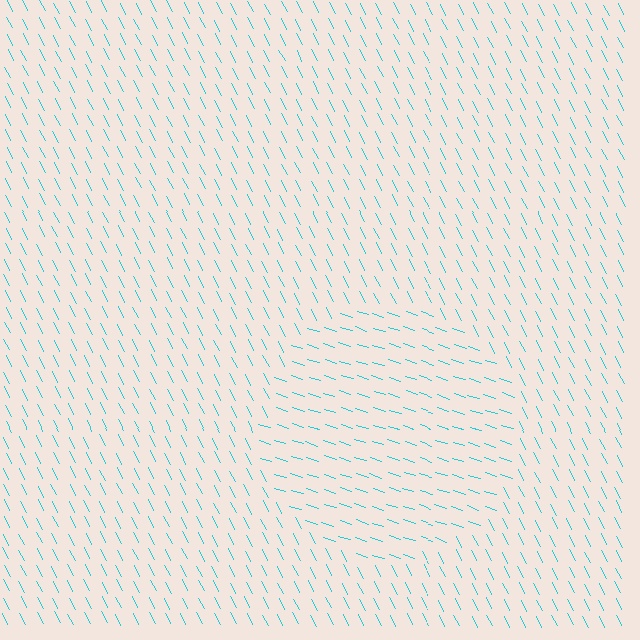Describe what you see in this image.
The image is filled with small cyan line segments. A circle region in the image has lines oriented differently from the surrounding lines, creating a visible texture boundary.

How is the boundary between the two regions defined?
The boundary is defined purely by a change in line orientation (approximately 45 degrees difference). All lines are the same color and thickness.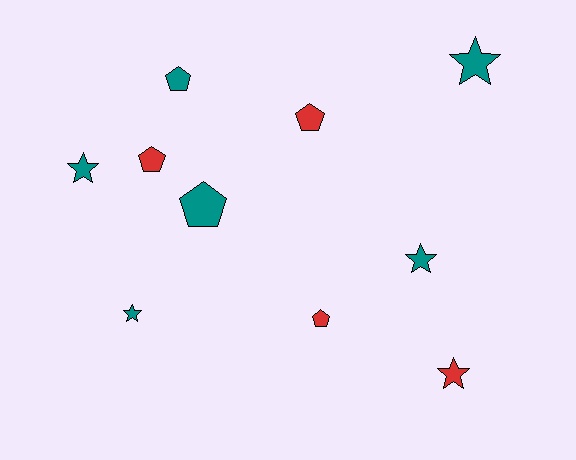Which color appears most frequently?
Teal, with 6 objects.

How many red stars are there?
There is 1 red star.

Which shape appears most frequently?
Pentagon, with 5 objects.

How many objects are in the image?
There are 10 objects.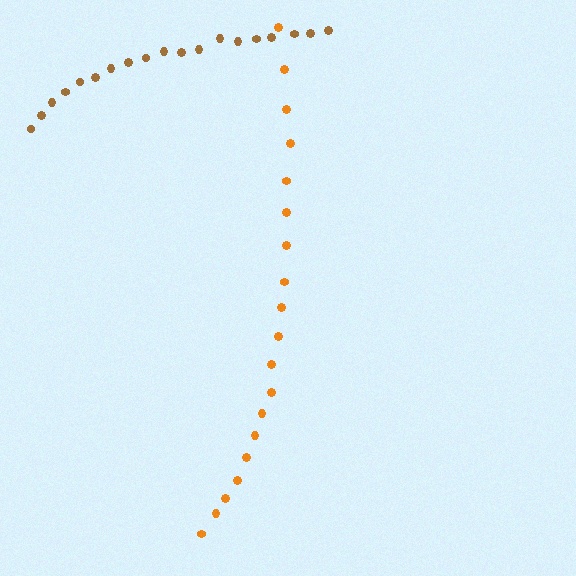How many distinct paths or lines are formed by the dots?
There are 2 distinct paths.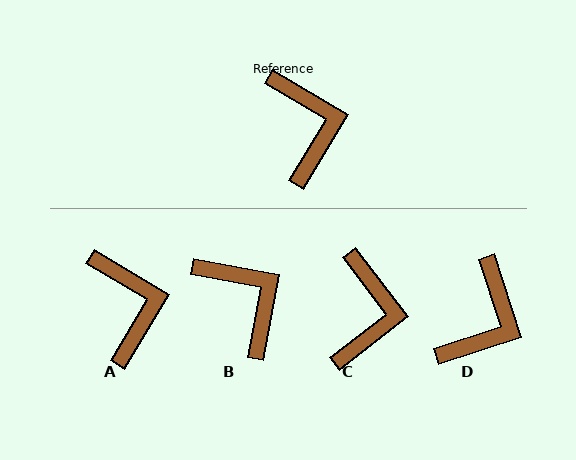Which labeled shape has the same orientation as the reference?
A.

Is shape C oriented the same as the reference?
No, it is off by about 21 degrees.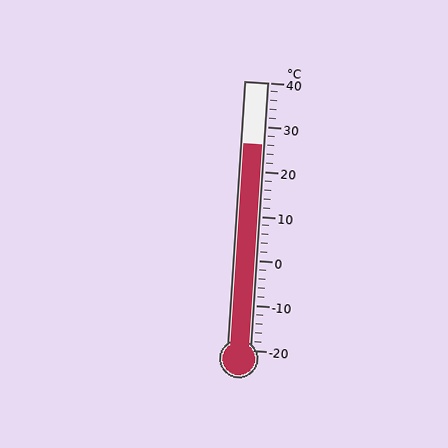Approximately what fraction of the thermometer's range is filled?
The thermometer is filled to approximately 75% of its range.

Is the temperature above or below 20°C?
The temperature is above 20°C.